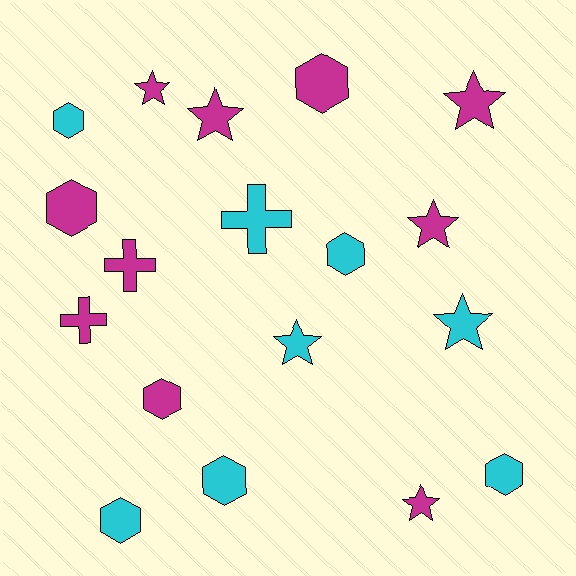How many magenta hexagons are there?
There are 3 magenta hexagons.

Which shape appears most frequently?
Hexagon, with 8 objects.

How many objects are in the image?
There are 18 objects.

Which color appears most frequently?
Magenta, with 10 objects.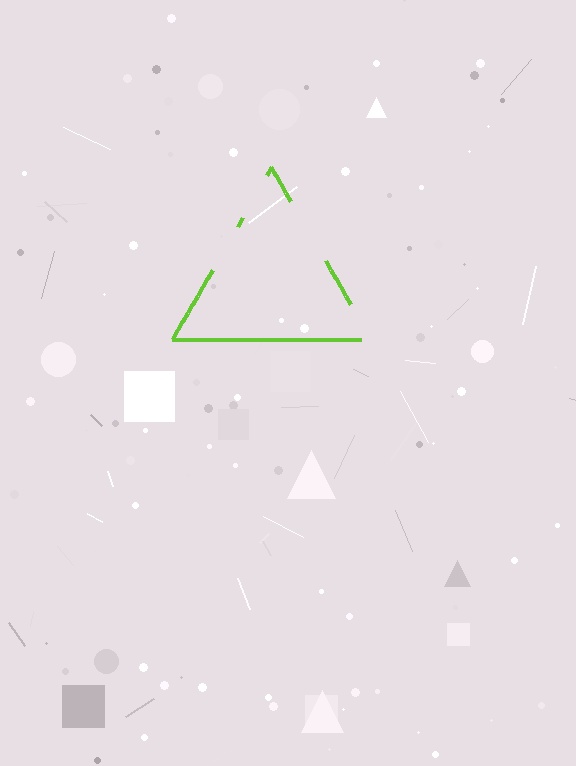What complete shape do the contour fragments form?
The contour fragments form a triangle.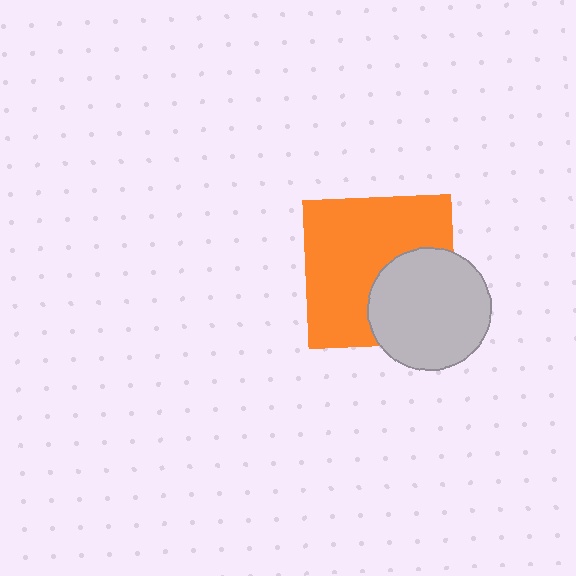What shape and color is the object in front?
The object in front is a light gray circle.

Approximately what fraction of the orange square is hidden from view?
Roughly 34% of the orange square is hidden behind the light gray circle.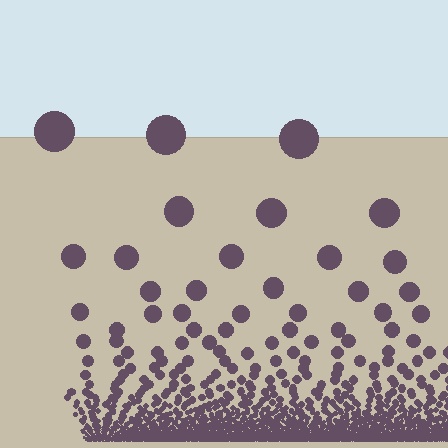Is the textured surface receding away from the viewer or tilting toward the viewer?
The surface appears to tilt toward the viewer. Texture elements get larger and sparser toward the top.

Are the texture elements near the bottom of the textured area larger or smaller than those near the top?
Smaller. The gradient is inverted — elements near the bottom are smaller and denser.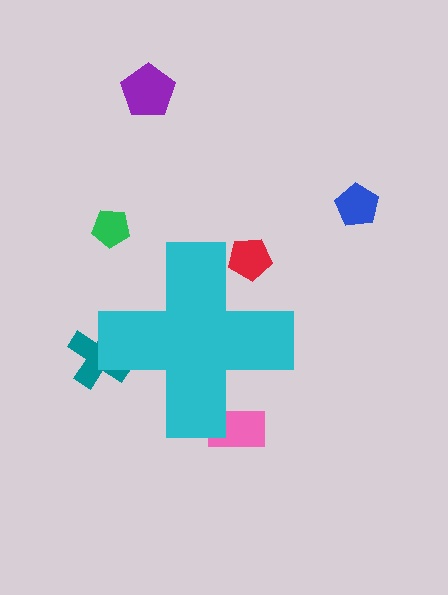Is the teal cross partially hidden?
Yes, the teal cross is partially hidden behind the cyan cross.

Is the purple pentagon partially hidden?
No, the purple pentagon is fully visible.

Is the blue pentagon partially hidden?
No, the blue pentagon is fully visible.